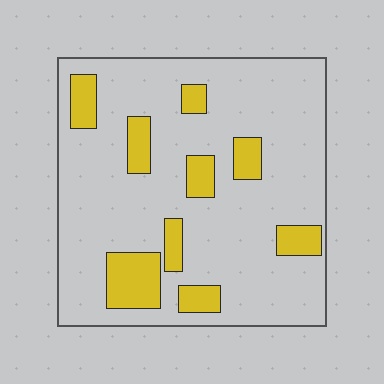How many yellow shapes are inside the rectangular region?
9.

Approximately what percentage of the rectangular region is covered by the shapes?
Approximately 20%.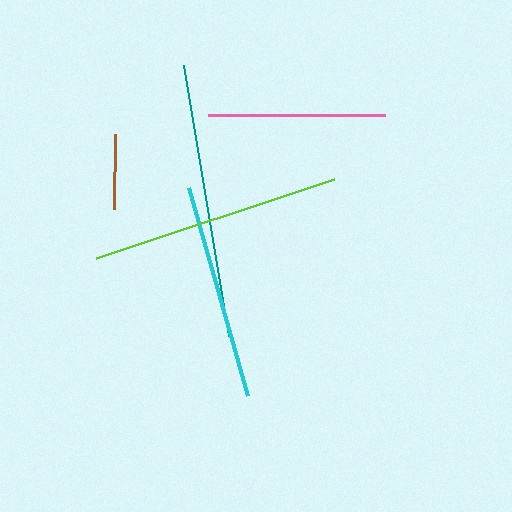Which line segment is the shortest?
The brown line is the shortest at approximately 75 pixels.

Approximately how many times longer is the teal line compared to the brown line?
The teal line is approximately 3.6 times the length of the brown line.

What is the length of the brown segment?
The brown segment is approximately 75 pixels long.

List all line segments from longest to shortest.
From longest to shortest: teal, lime, cyan, pink, brown.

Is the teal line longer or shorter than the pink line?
The teal line is longer than the pink line.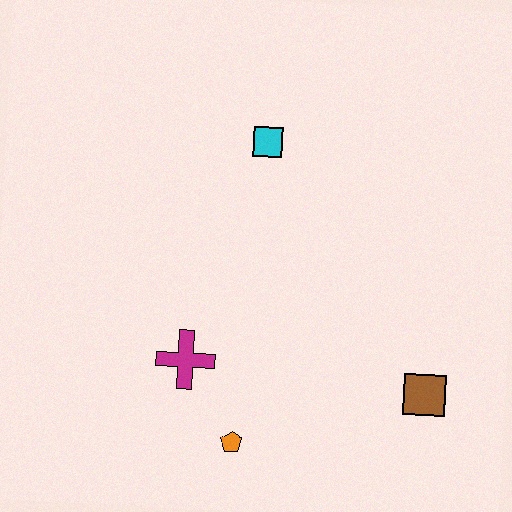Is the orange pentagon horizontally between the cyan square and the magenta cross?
Yes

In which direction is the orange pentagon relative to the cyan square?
The orange pentagon is below the cyan square.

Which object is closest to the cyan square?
The magenta cross is closest to the cyan square.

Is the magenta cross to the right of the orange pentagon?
No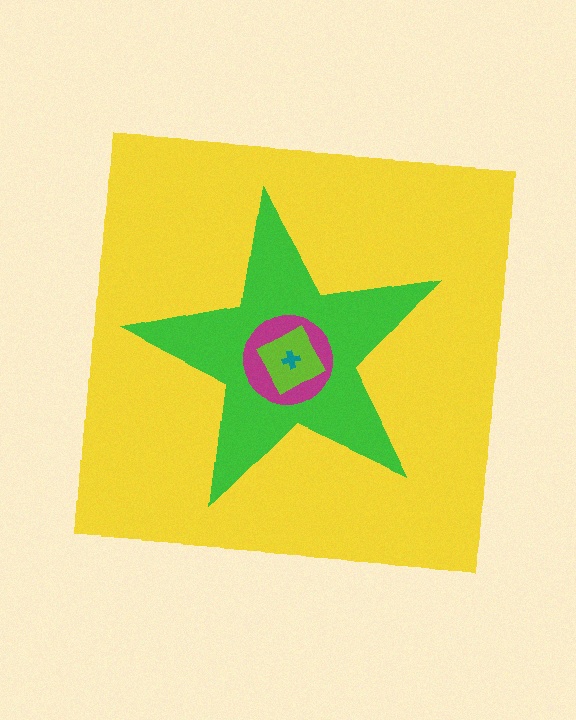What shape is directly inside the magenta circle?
The lime diamond.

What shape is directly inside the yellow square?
The green star.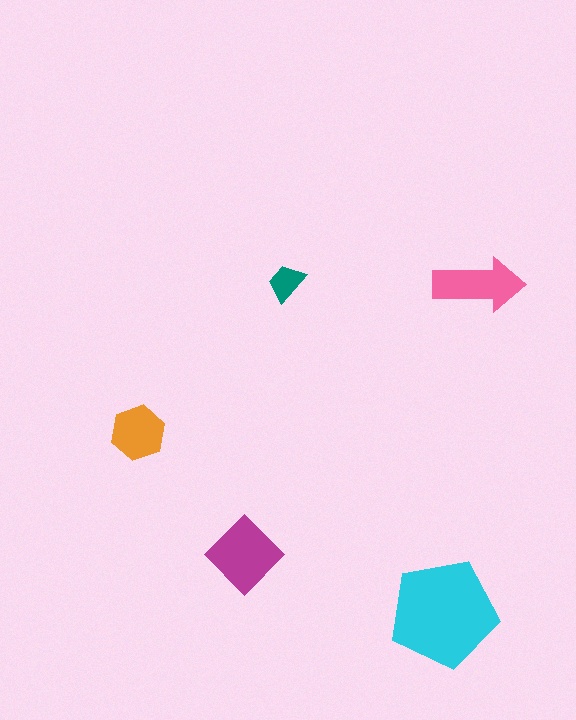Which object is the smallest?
The teal trapezoid.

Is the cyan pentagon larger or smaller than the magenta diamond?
Larger.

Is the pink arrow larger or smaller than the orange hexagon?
Larger.